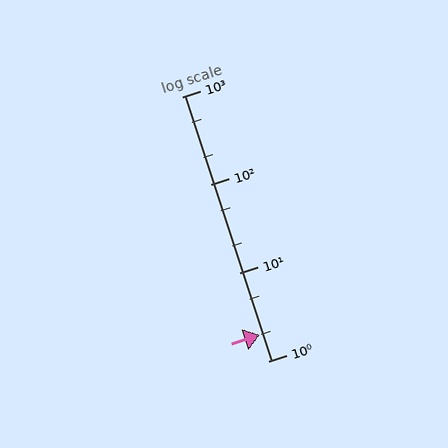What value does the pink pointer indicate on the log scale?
The pointer indicates approximately 2.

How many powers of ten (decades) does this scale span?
The scale spans 3 decades, from 1 to 1000.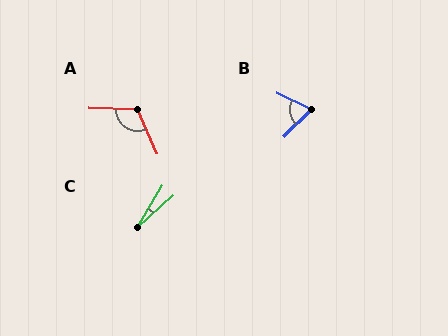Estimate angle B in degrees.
Approximately 71 degrees.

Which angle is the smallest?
C, at approximately 17 degrees.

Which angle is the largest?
A, at approximately 115 degrees.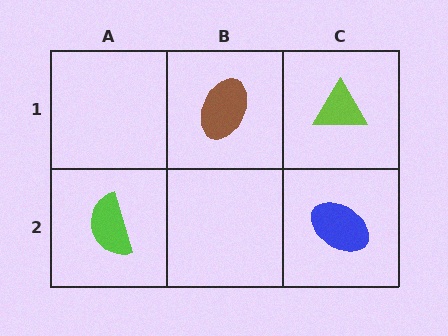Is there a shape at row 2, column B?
No, that cell is empty.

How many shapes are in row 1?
2 shapes.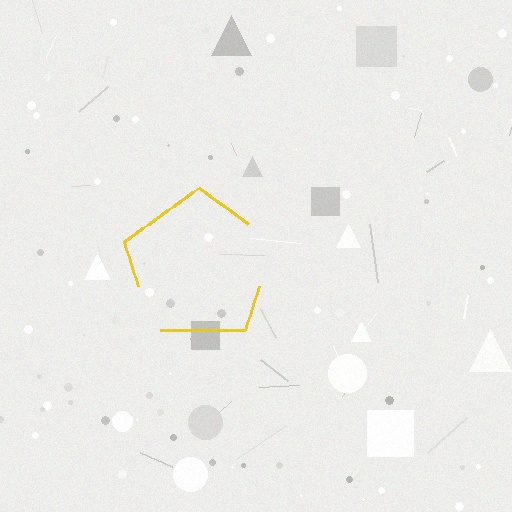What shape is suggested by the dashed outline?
The dashed outline suggests a pentagon.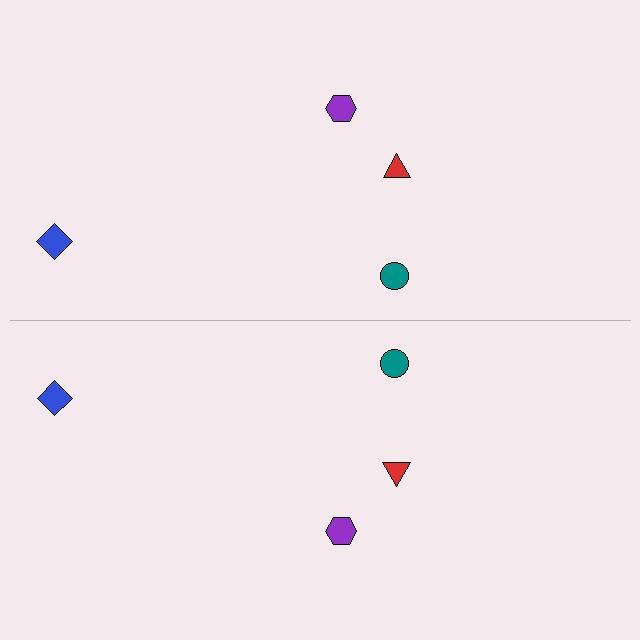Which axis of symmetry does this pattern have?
The pattern has a horizontal axis of symmetry running through the center of the image.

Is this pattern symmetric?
Yes, this pattern has bilateral (reflection) symmetry.